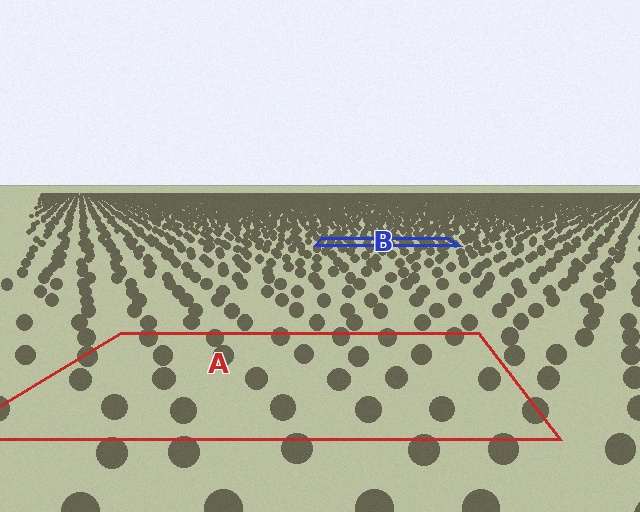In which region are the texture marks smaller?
The texture marks are smaller in region B, because it is farther away.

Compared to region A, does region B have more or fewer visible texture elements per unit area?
Region B has more texture elements per unit area — they are packed more densely because it is farther away.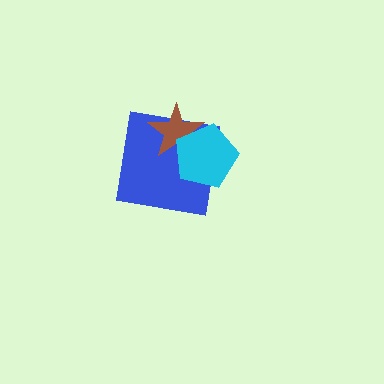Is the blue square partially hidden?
Yes, it is partially covered by another shape.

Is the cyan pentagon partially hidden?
No, no other shape covers it.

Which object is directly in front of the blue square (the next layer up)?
The brown star is directly in front of the blue square.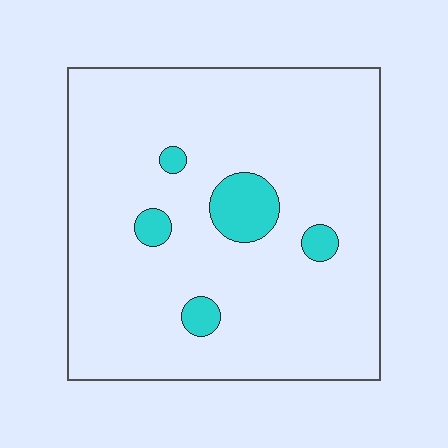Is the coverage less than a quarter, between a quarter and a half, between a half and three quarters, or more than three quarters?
Less than a quarter.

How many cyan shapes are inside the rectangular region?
5.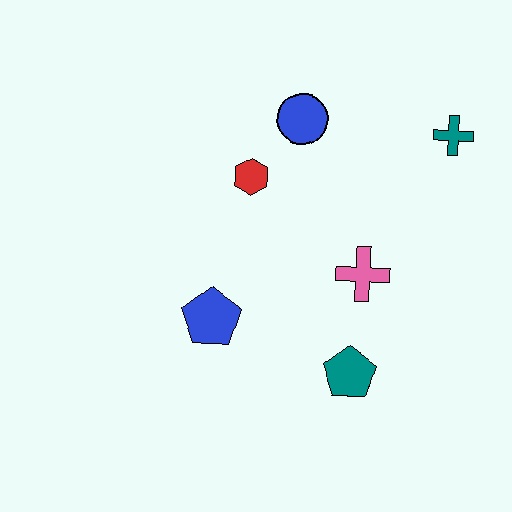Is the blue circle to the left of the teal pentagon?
Yes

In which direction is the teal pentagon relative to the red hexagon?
The teal pentagon is below the red hexagon.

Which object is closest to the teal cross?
The blue circle is closest to the teal cross.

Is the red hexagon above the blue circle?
No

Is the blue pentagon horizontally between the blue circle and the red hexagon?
No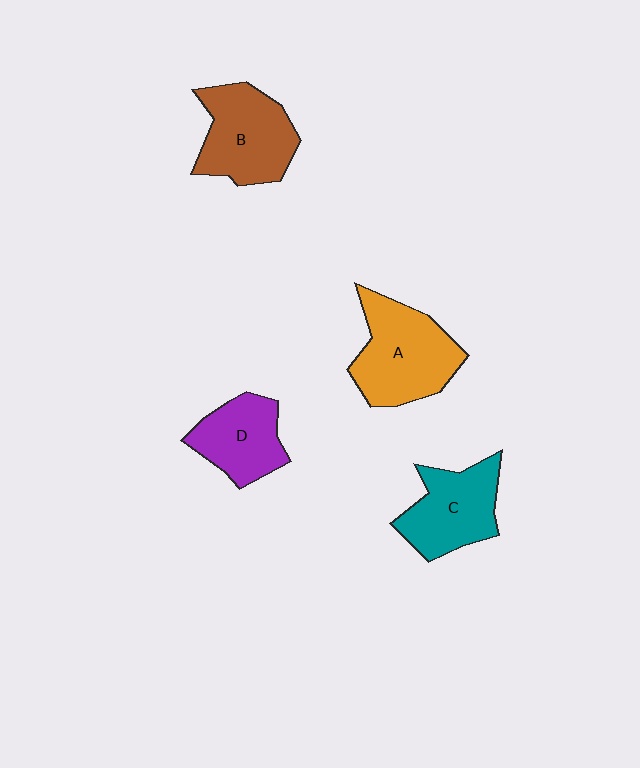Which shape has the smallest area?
Shape D (purple).